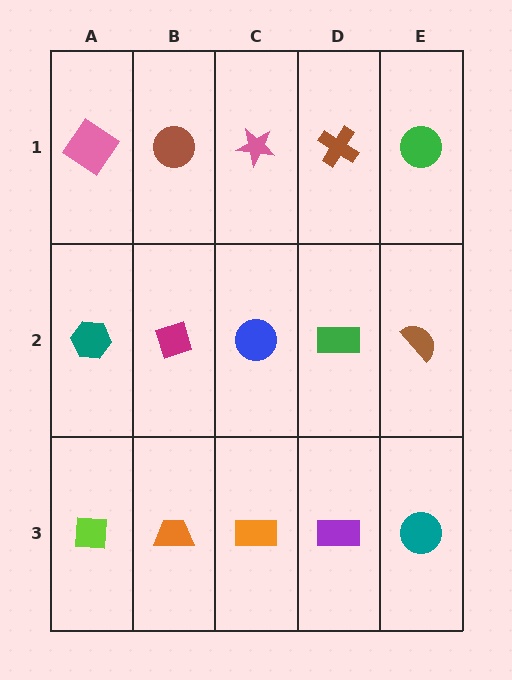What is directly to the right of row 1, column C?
A brown cross.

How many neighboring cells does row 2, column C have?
4.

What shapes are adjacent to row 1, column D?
A green rectangle (row 2, column D), a pink star (row 1, column C), a green circle (row 1, column E).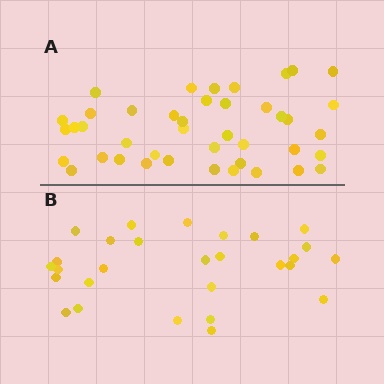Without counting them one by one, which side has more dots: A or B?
Region A (the top region) has more dots.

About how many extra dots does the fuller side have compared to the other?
Region A has approximately 15 more dots than region B.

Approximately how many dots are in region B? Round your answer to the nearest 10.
About 30 dots. (The exact count is 28, which rounds to 30.)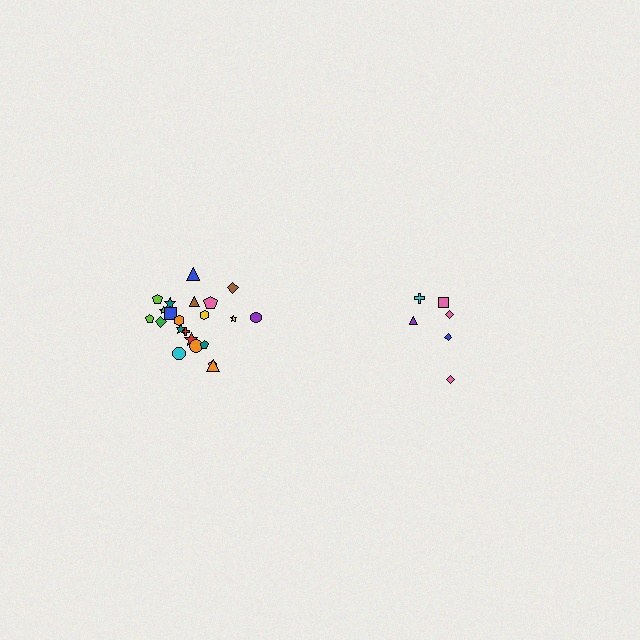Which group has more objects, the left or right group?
The left group.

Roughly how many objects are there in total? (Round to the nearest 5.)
Roughly 30 objects in total.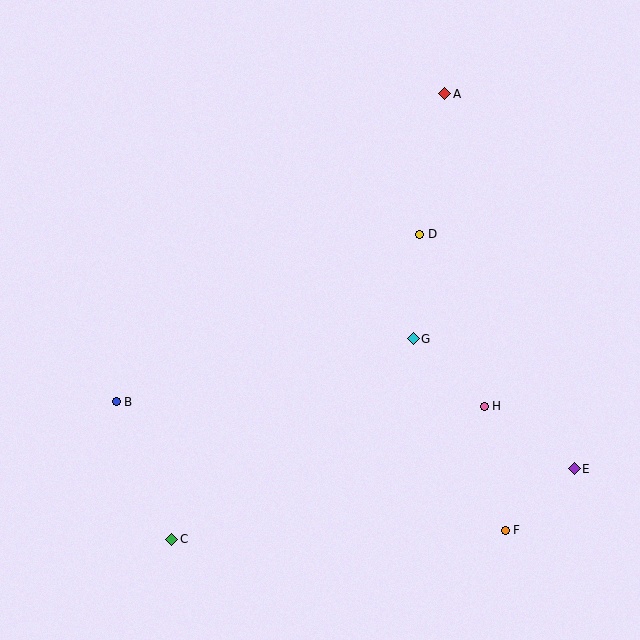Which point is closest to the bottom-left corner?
Point C is closest to the bottom-left corner.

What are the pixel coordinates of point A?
Point A is at (445, 94).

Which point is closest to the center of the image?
Point G at (413, 339) is closest to the center.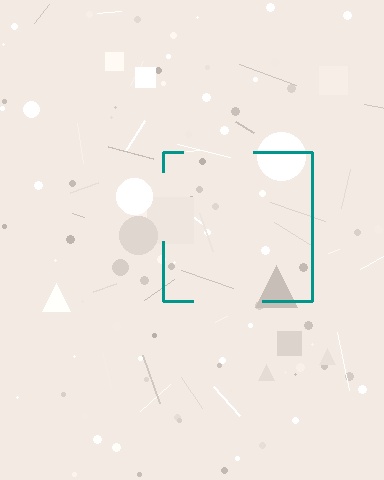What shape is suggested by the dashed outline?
The dashed outline suggests a square.